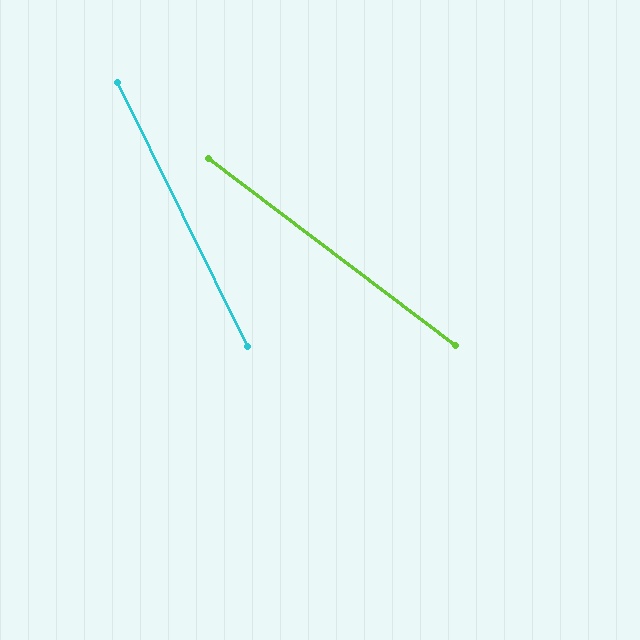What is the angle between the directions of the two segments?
Approximately 27 degrees.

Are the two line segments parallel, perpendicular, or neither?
Neither parallel nor perpendicular — they differ by about 27°.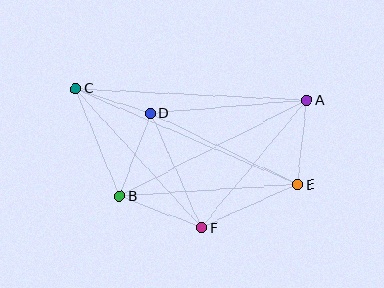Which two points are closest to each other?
Points C and D are closest to each other.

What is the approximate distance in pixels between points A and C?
The distance between A and C is approximately 232 pixels.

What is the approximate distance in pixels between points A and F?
The distance between A and F is approximately 165 pixels.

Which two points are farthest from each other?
Points C and E are farthest from each other.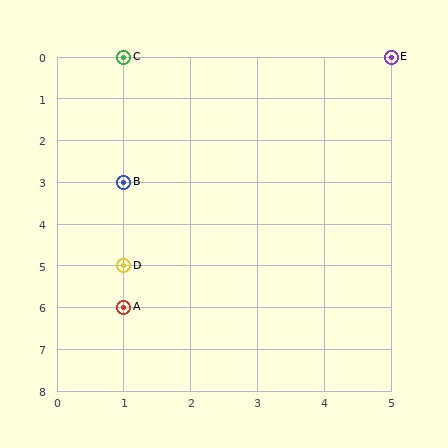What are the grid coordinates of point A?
Point A is at grid coordinates (1, 6).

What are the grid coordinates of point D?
Point D is at grid coordinates (1, 5).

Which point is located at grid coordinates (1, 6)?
Point A is at (1, 6).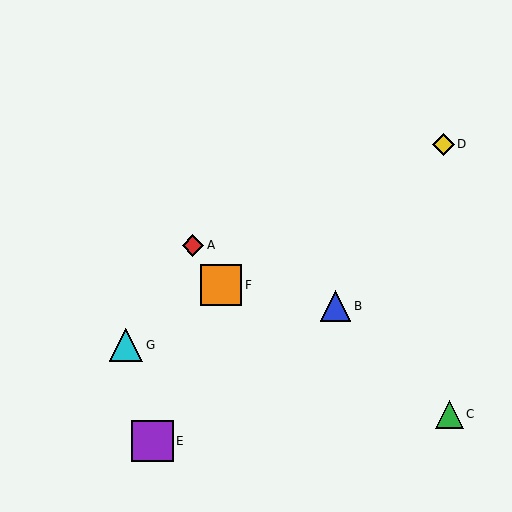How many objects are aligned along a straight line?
3 objects (D, F, G) are aligned along a straight line.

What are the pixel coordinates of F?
Object F is at (221, 285).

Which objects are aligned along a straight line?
Objects D, F, G are aligned along a straight line.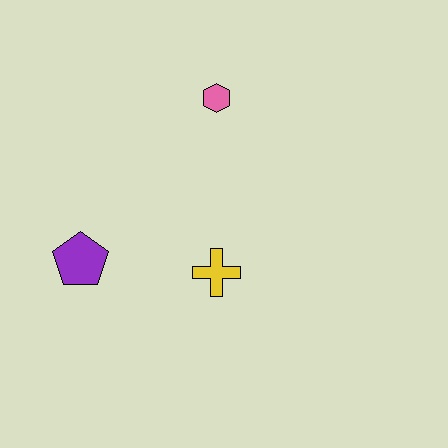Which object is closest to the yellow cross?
The purple pentagon is closest to the yellow cross.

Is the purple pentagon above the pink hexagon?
No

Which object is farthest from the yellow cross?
The pink hexagon is farthest from the yellow cross.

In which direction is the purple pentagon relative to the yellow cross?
The purple pentagon is to the left of the yellow cross.